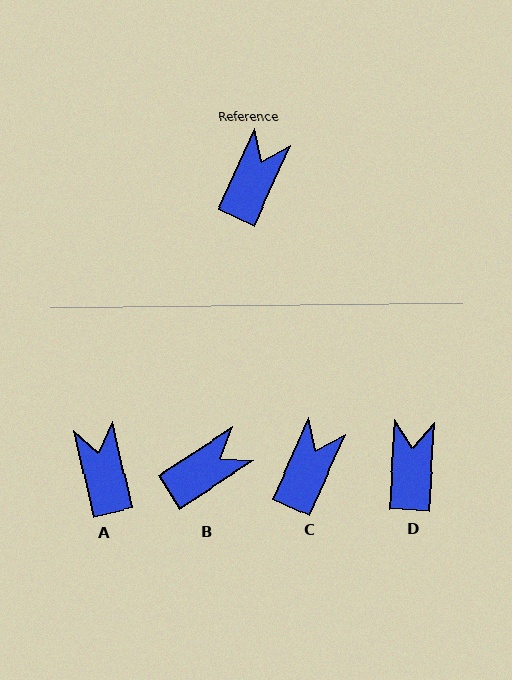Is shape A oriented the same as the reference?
No, it is off by about 37 degrees.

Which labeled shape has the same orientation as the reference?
C.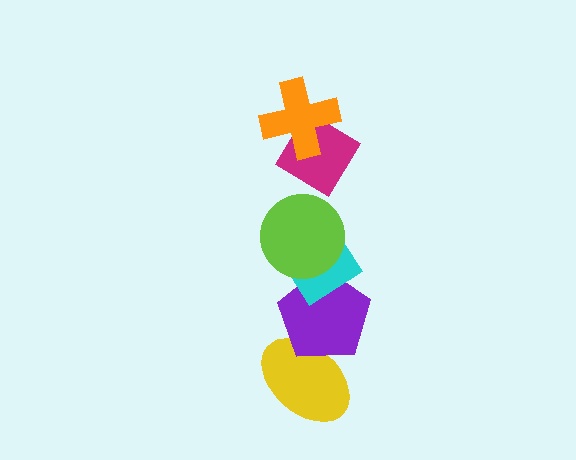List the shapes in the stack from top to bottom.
From top to bottom: the orange cross, the magenta diamond, the lime circle, the cyan diamond, the purple pentagon, the yellow ellipse.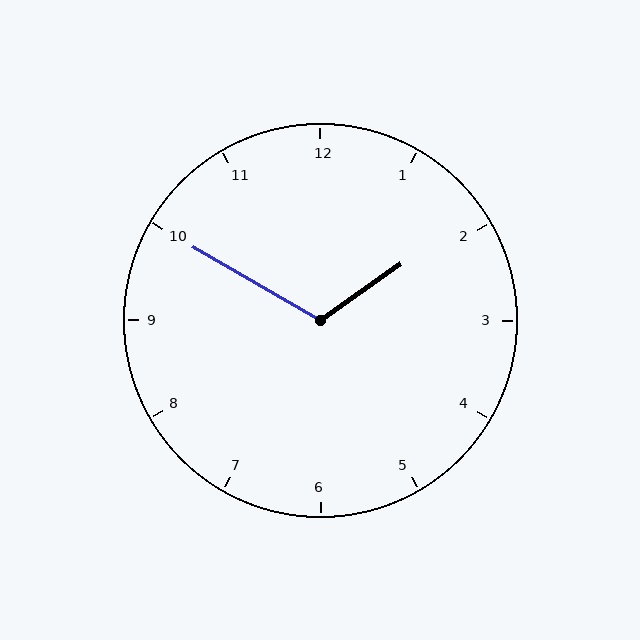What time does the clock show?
1:50.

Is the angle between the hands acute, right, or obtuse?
It is obtuse.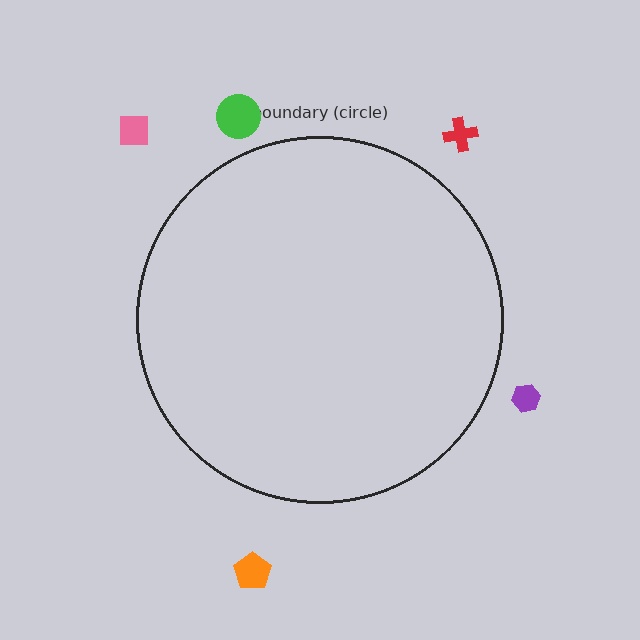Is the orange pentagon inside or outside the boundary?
Outside.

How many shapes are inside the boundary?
0 inside, 5 outside.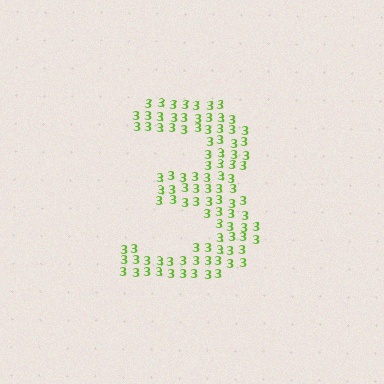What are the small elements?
The small elements are digit 3's.